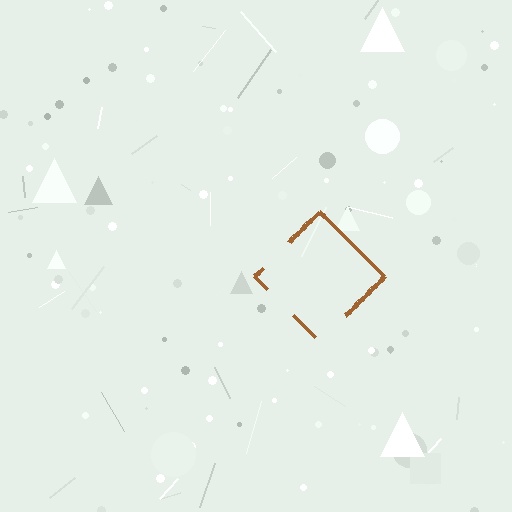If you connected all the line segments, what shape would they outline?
They would outline a diamond.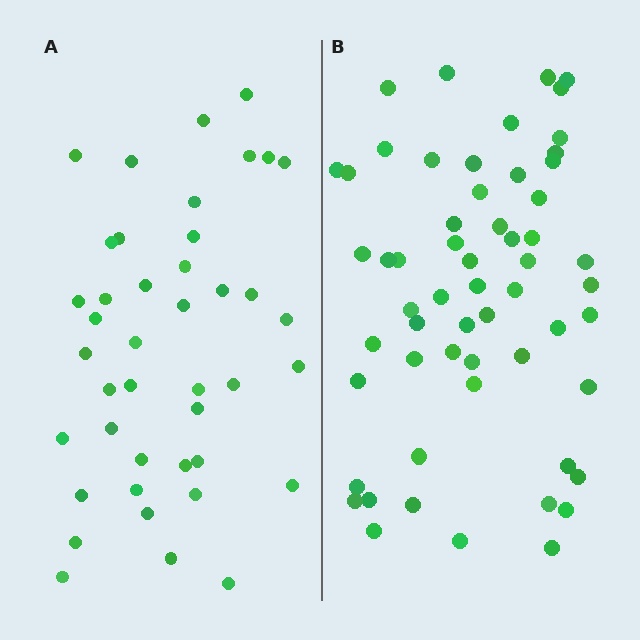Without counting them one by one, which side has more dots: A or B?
Region B (the right region) has more dots.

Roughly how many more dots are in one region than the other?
Region B has approximately 15 more dots than region A.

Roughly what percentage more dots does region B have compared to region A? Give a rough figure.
About 40% more.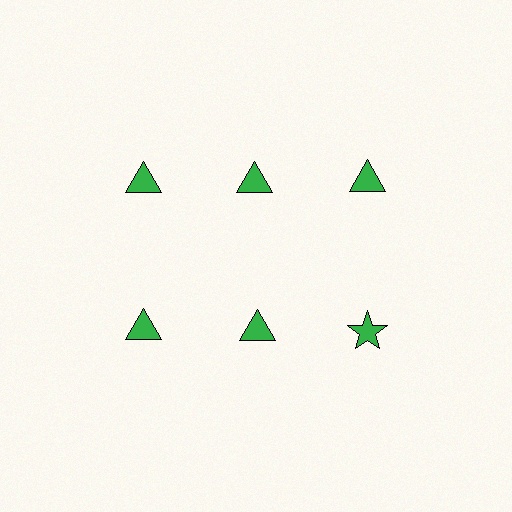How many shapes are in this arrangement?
There are 6 shapes arranged in a grid pattern.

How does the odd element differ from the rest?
It has a different shape: star instead of triangle.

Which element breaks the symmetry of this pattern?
The green star in the second row, center column breaks the symmetry. All other shapes are green triangles.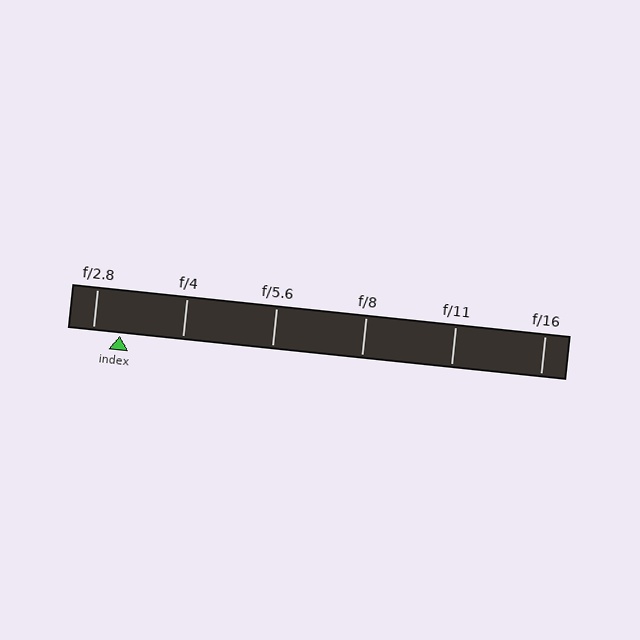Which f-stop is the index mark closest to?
The index mark is closest to f/2.8.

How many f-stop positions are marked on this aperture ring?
There are 6 f-stop positions marked.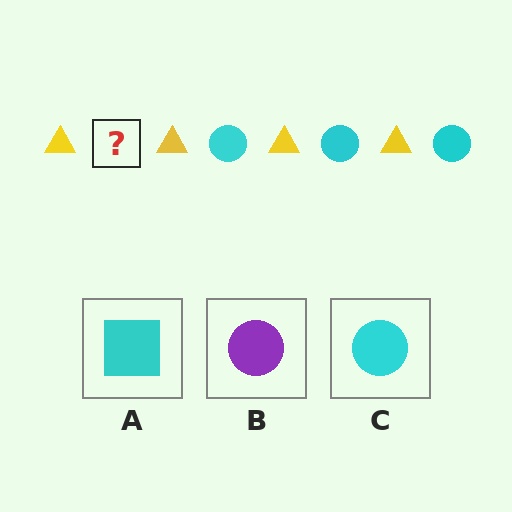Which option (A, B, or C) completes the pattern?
C.